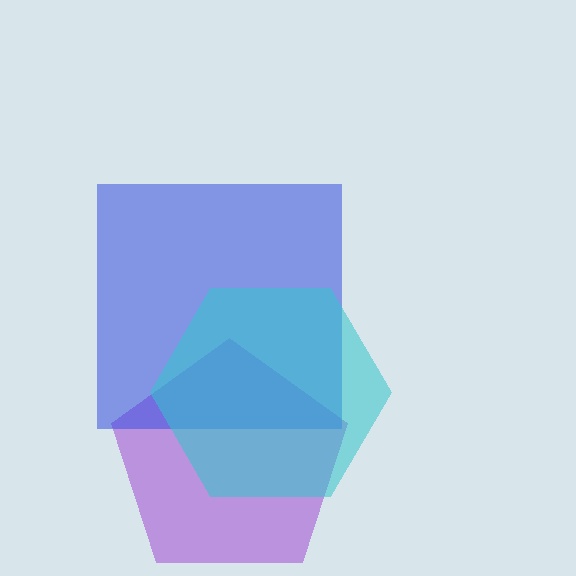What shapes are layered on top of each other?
The layered shapes are: a purple pentagon, a blue square, a cyan hexagon.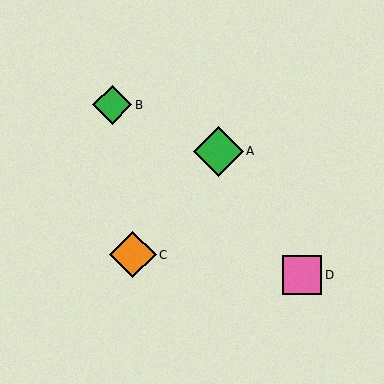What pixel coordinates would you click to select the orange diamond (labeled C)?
Click at (133, 255) to select the orange diamond C.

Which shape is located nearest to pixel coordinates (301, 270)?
The pink square (labeled D) at (302, 275) is nearest to that location.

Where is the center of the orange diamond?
The center of the orange diamond is at (133, 255).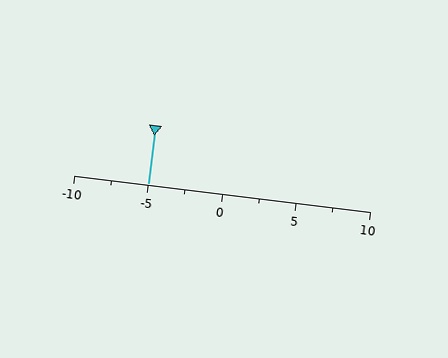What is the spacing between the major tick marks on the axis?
The major ticks are spaced 5 apart.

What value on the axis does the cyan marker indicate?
The marker indicates approximately -5.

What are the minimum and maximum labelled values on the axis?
The axis runs from -10 to 10.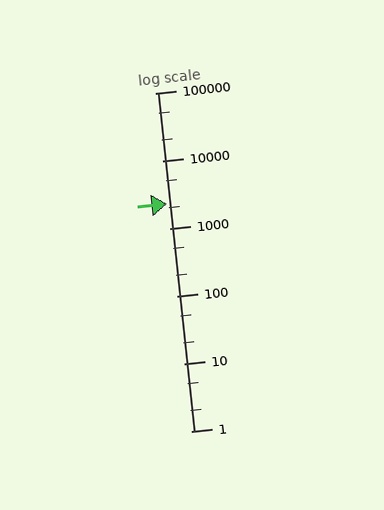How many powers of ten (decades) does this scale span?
The scale spans 5 decades, from 1 to 100000.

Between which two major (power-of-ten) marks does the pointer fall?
The pointer is between 1000 and 10000.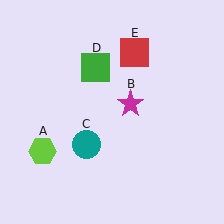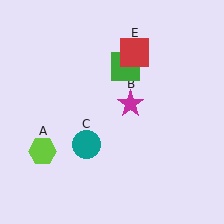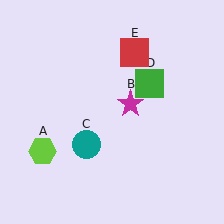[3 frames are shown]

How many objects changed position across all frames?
1 object changed position: green square (object D).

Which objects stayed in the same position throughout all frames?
Lime hexagon (object A) and magenta star (object B) and teal circle (object C) and red square (object E) remained stationary.